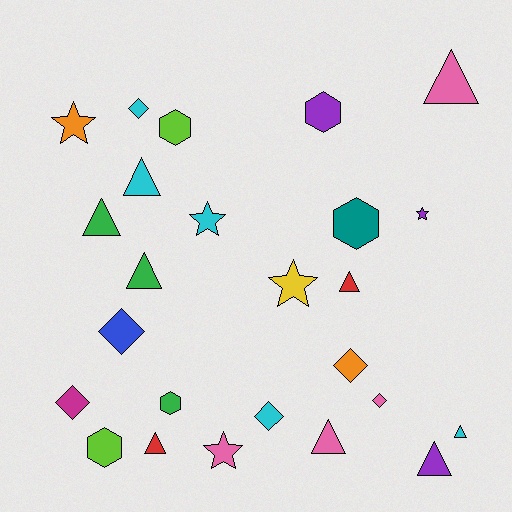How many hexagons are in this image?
There are 5 hexagons.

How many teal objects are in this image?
There is 1 teal object.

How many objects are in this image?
There are 25 objects.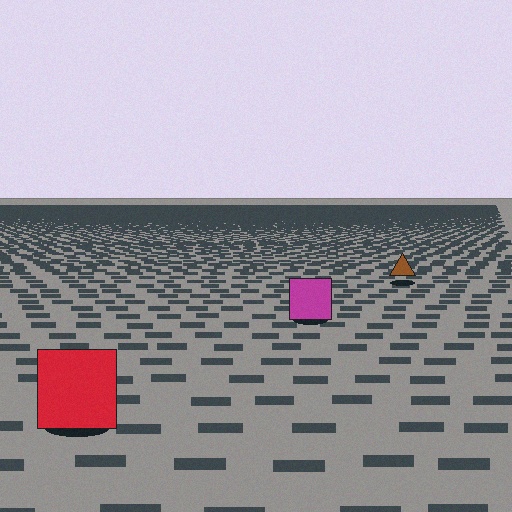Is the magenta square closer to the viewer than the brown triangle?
Yes. The magenta square is closer — you can tell from the texture gradient: the ground texture is coarser near it.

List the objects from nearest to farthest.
From nearest to farthest: the red square, the magenta square, the brown triangle.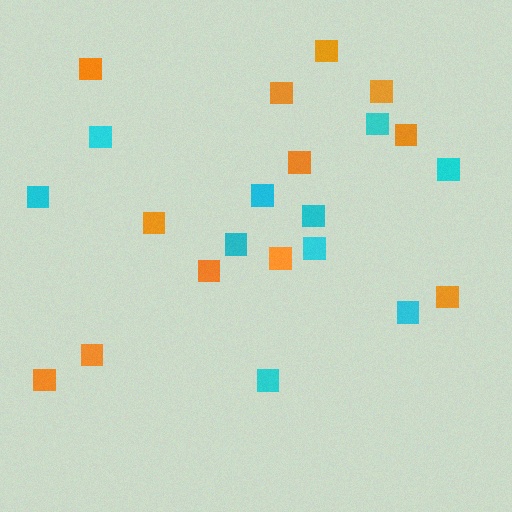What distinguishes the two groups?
There are 2 groups: one group of cyan squares (10) and one group of orange squares (12).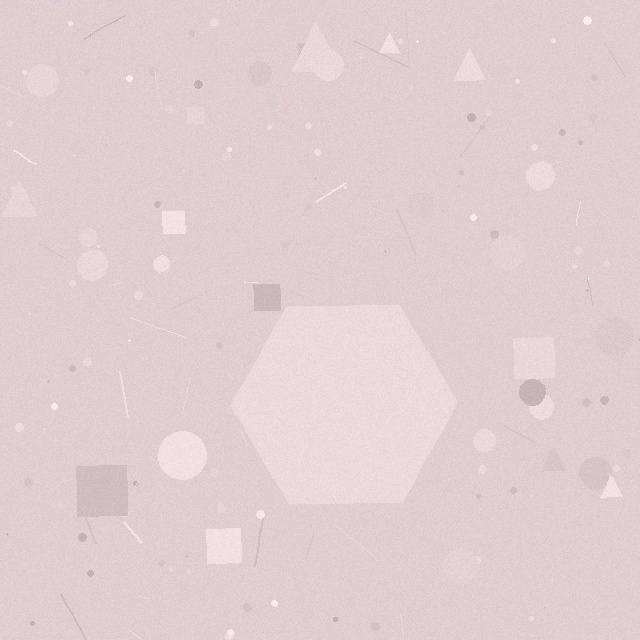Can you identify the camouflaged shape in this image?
The camouflaged shape is a hexagon.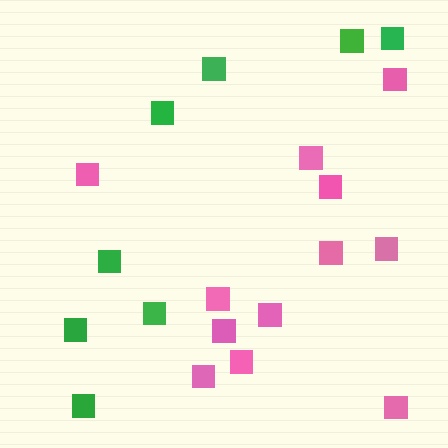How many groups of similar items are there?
There are 2 groups: one group of pink squares (12) and one group of green squares (8).